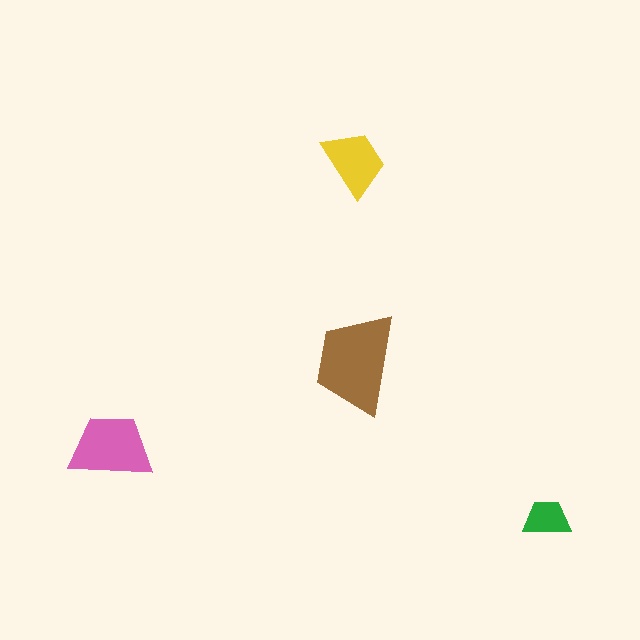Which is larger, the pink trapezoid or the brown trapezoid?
The brown one.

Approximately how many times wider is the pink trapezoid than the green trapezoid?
About 2 times wider.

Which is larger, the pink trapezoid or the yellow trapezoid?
The pink one.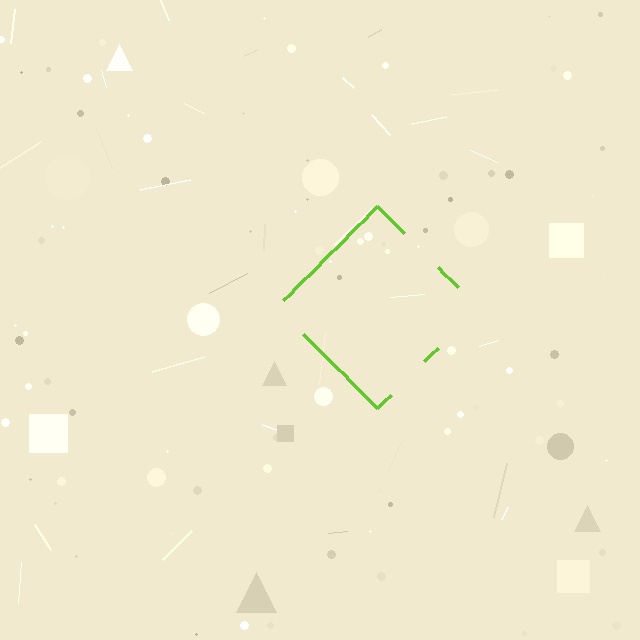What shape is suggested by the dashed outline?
The dashed outline suggests a diamond.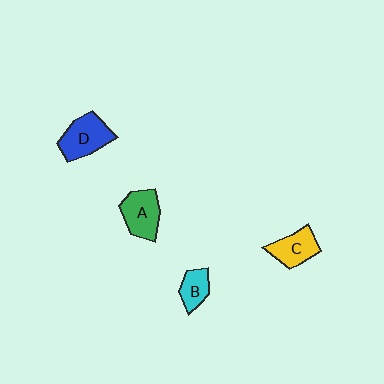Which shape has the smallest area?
Shape B (cyan).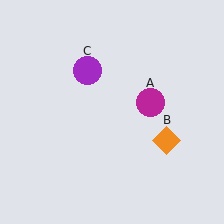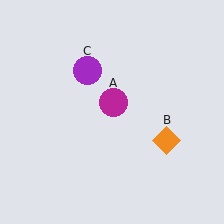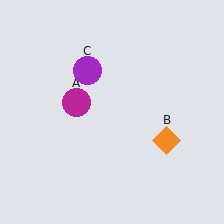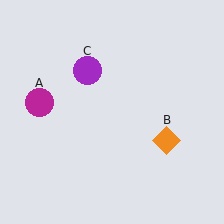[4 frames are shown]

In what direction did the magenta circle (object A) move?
The magenta circle (object A) moved left.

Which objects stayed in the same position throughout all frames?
Orange diamond (object B) and purple circle (object C) remained stationary.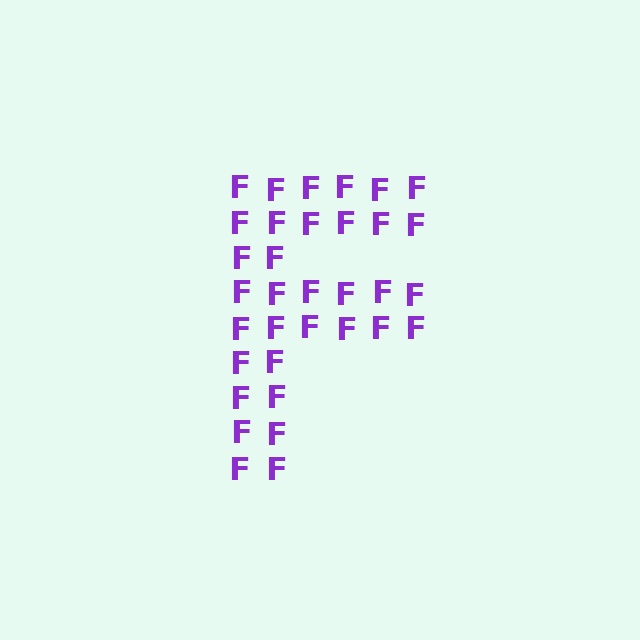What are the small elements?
The small elements are letter F's.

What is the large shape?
The large shape is the letter F.